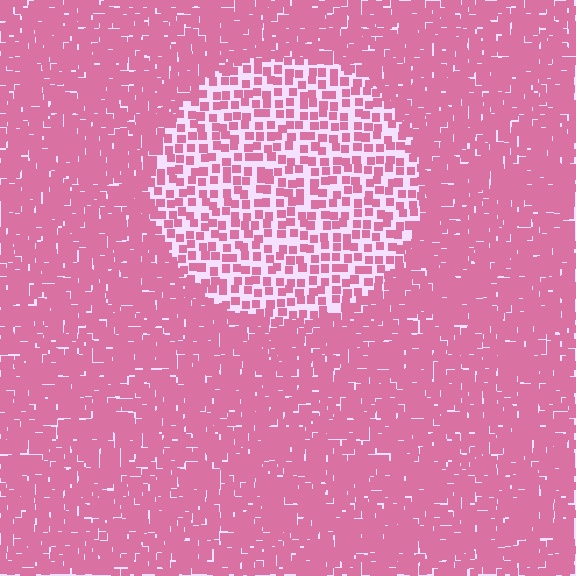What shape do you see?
I see a circle.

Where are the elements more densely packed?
The elements are more densely packed outside the circle boundary.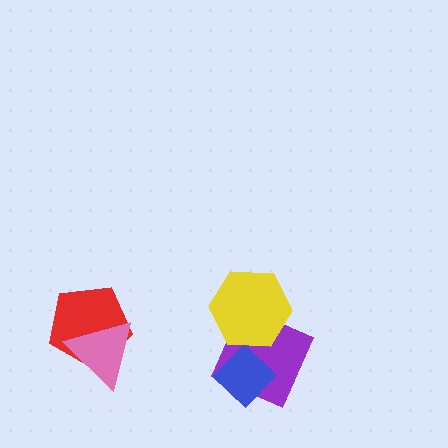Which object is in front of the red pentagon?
The pink triangle is in front of the red pentagon.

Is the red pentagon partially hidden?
Yes, it is partially covered by another shape.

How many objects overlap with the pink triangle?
1 object overlaps with the pink triangle.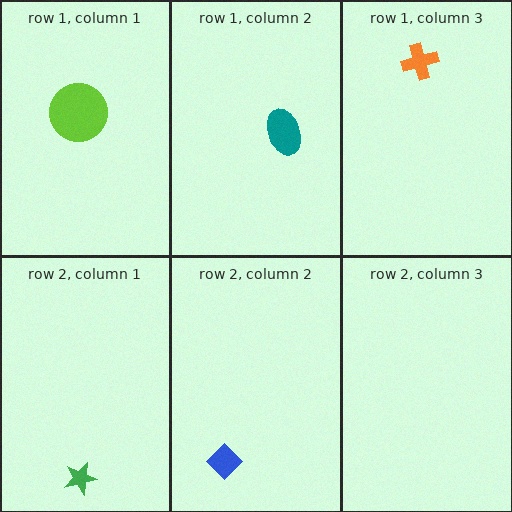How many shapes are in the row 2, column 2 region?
1.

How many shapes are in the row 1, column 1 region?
1.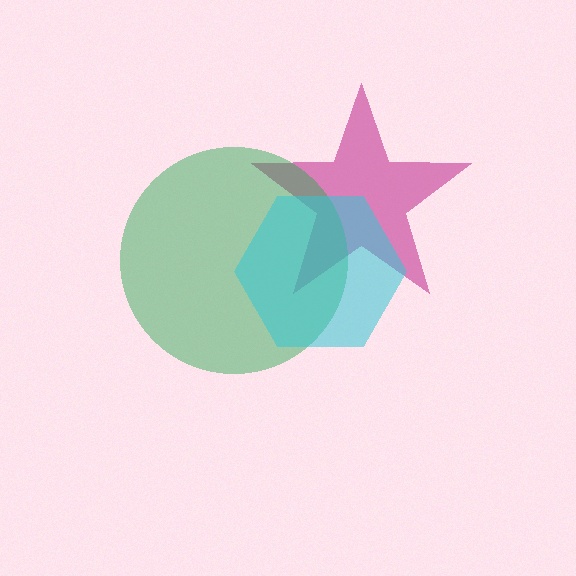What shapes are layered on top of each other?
The layered shapes are: a magenta star, a green circle, a cyan hexagon.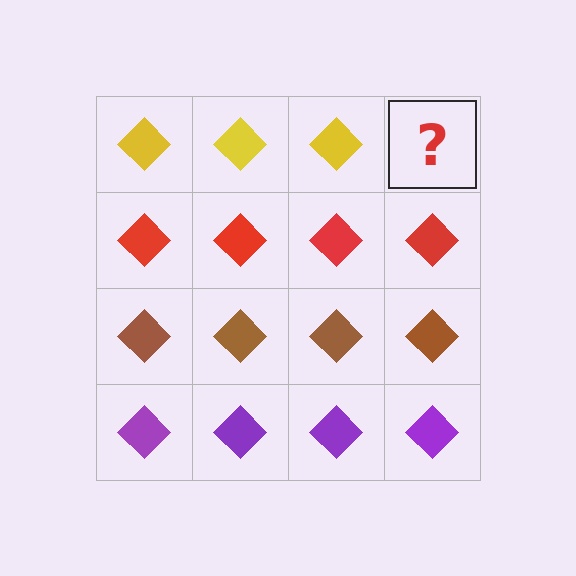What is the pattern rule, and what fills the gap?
The rule is that each row has a consistent color. The gap should be filled with a yellow diamond.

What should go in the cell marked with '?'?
The missing cell should contain a yellow diamond.